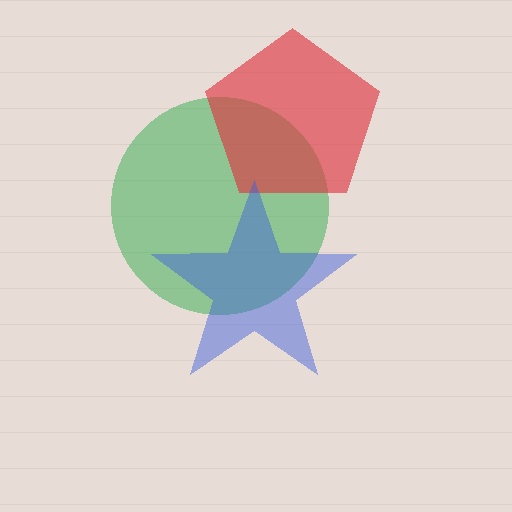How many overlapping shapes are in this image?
There are 3 overlapping shapes in the image.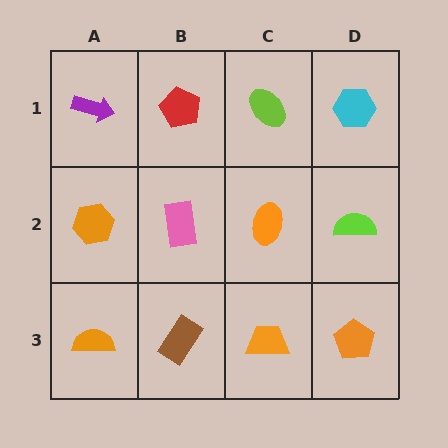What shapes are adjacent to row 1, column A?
An orange hexagon (row 2, column A), a red pentagon (row 1, column B).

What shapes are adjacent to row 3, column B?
A pink rectangle (row 2, column B), an orange semicircle (row 3, column A), an orange trapezoid (row 3, column C).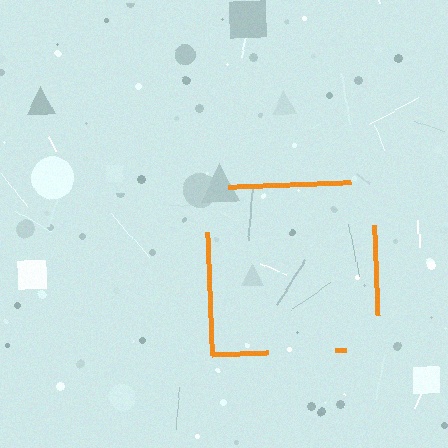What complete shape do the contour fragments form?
The contour fragments form a square.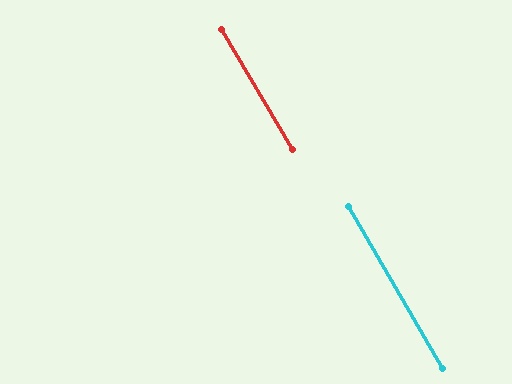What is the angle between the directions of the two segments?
Approximately 0 degrees.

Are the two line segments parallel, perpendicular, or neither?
Parallel — their directions differ by only 0.4°.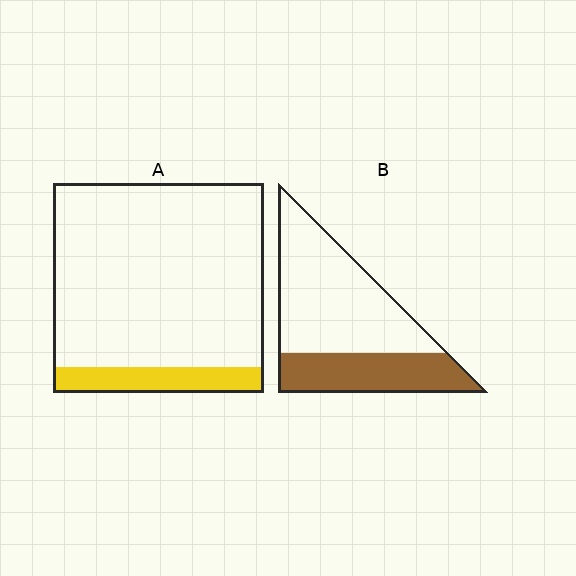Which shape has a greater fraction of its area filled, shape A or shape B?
Shape B.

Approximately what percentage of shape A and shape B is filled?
A is approximately 10% and B is approximately 35%.